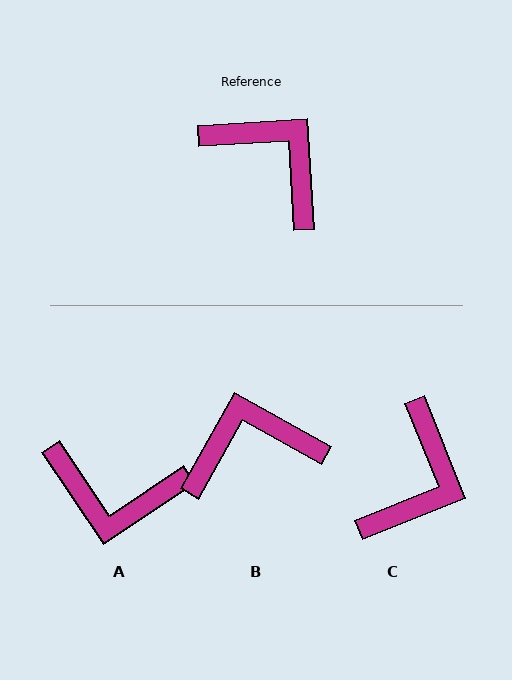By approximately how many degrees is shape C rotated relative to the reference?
Approximately 72 degrees clockwise.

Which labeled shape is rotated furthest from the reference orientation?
A, about 150 degrees away.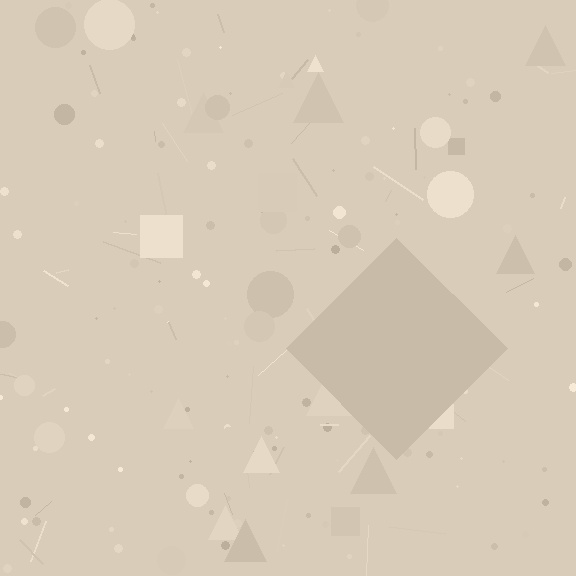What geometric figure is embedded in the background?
A diamond is embedded in the background.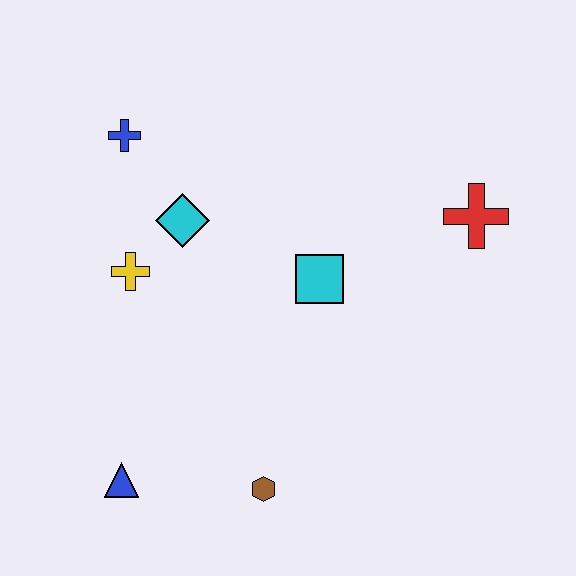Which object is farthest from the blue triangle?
The red cross is farthest from the blue triangle.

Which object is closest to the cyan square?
The cyan diamond is closest to the cyan square.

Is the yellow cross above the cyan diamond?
No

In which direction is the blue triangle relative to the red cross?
The blue triangle is to the left of the red cross.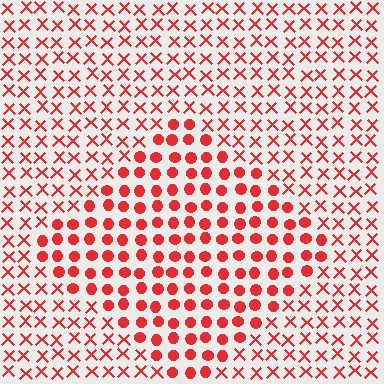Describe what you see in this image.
The image is filled with small red elements arranged in a uniform grid. A diamond-shaped region contains circles, while the surrounding area contains X marks. The boundary is defined purely by the change in element shape.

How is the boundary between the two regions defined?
The boundary is defined by a change in element shape: circles inside vs. X marks outside. All elements share the same color and spacing.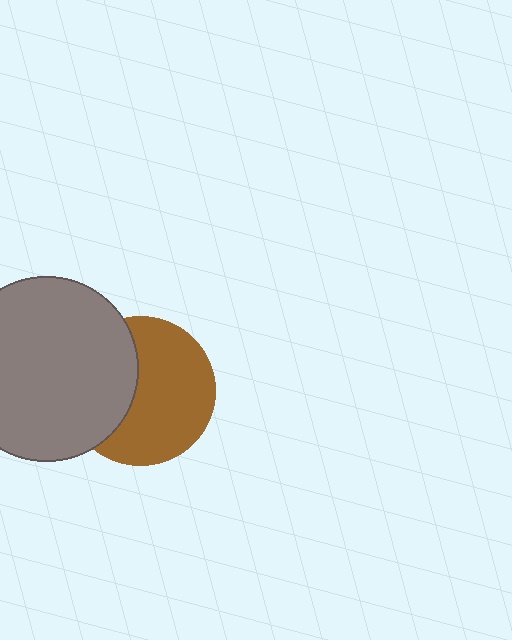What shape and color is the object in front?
The object in front is a gray circle.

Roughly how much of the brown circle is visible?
About half of it is visible (roughly 62%).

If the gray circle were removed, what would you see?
You would see the complete brown circle.